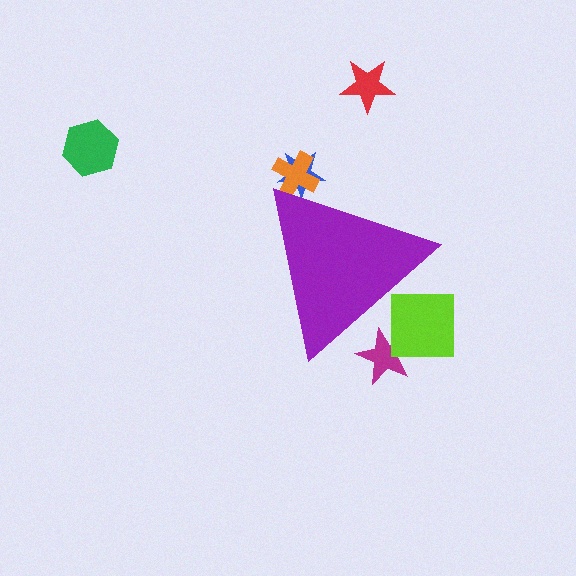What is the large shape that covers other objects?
A purple triangle.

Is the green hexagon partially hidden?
No, the green hexagon is fully visible.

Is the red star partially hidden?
No, the red star is fully visible.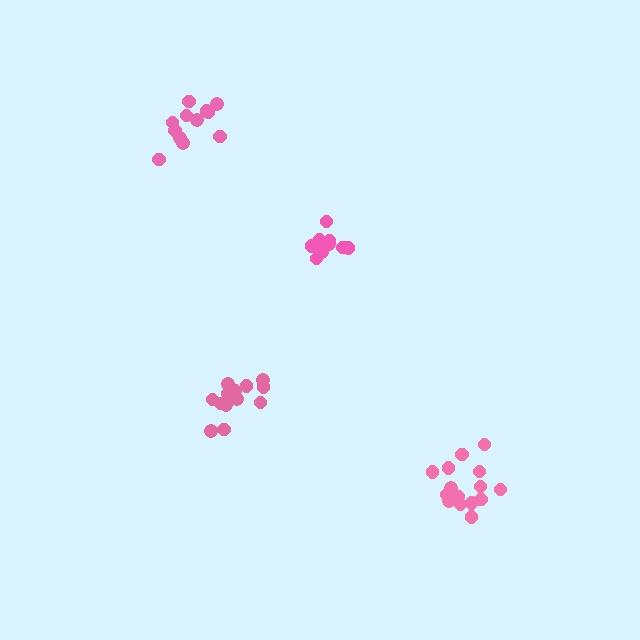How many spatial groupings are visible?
There are 4 spatial groupings.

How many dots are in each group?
Group 1: 12 dots, Group 2: 15 dots, Group 3: 13 dots, Group 4: 9 dots (49 total).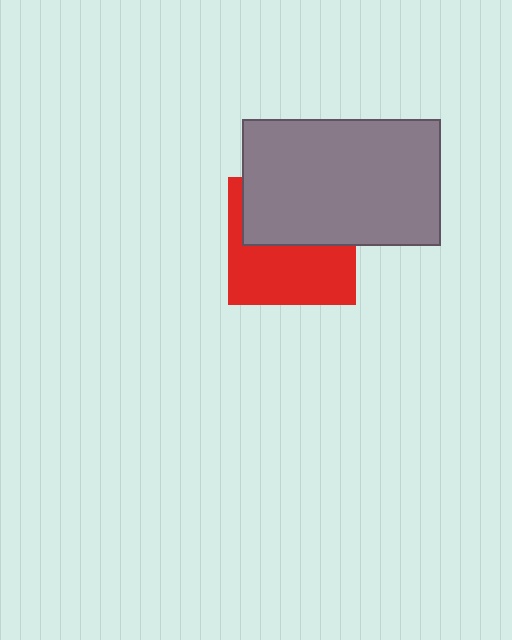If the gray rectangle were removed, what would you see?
You would see the complete red square.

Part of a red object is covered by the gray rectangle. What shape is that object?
It is a square.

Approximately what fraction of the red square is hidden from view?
Roughly 47% of the red square is hidden behind the gray rectangle.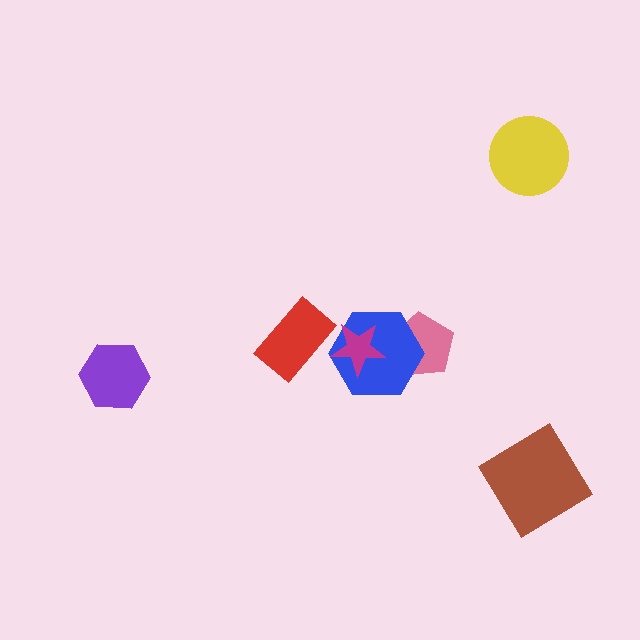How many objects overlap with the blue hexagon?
2 objects overlap with the blue hexagon.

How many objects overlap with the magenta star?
1 object overlaps with the magenta star.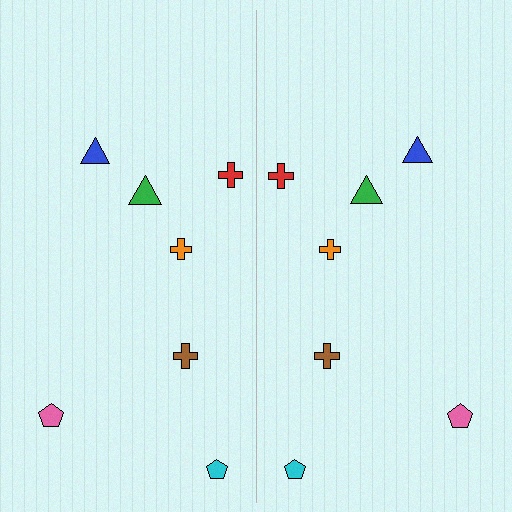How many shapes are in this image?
There are 14 shapes in this image.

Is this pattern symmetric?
Yes, this pattern has bilateral (reflection) symmetry.